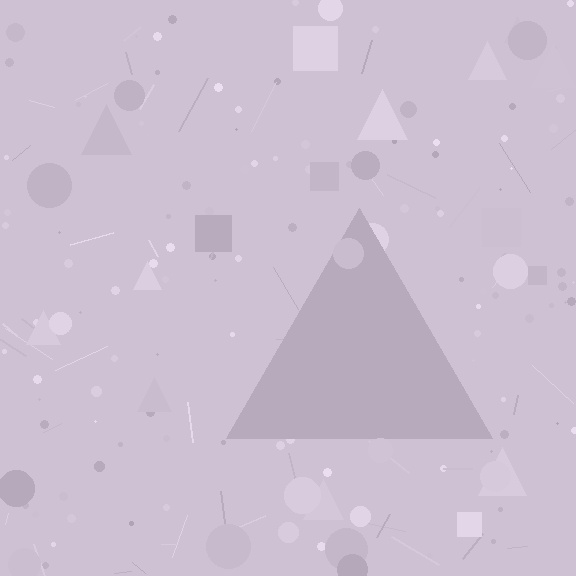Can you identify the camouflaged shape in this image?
The camouflaged shape is a triangle.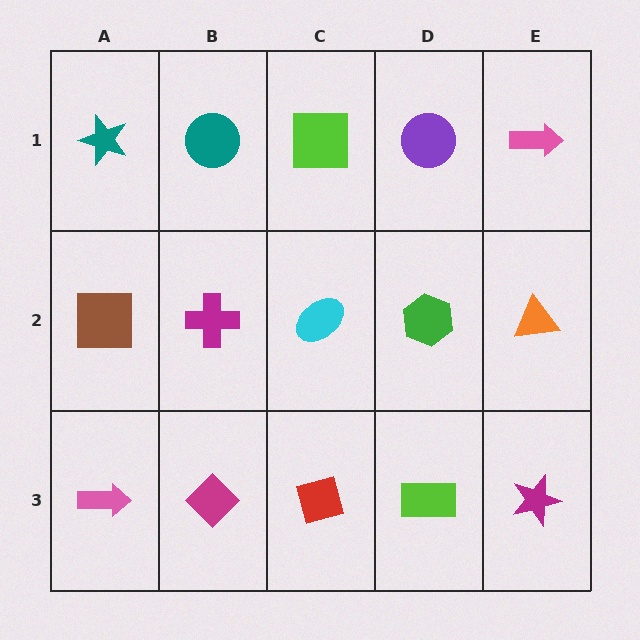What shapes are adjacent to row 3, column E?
An orange triangle (row 2, column E), a lime rectangle (row 3, column D).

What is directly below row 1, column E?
An orange triangle.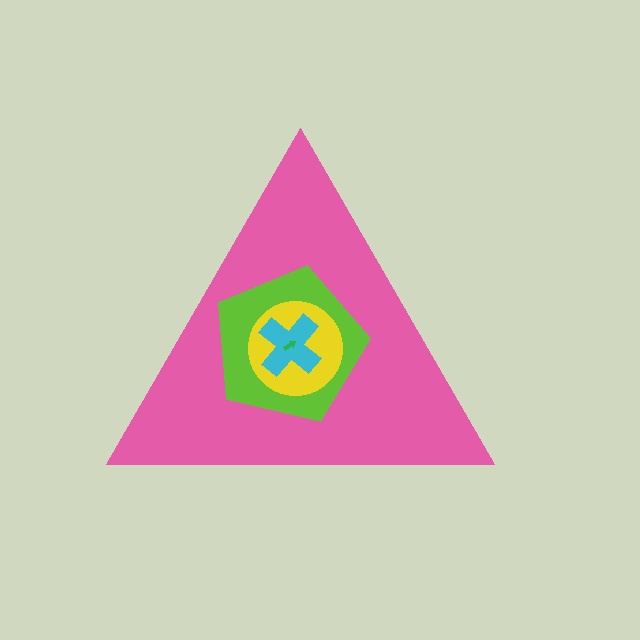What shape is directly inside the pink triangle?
The lime pentagon.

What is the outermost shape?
The pink triangle.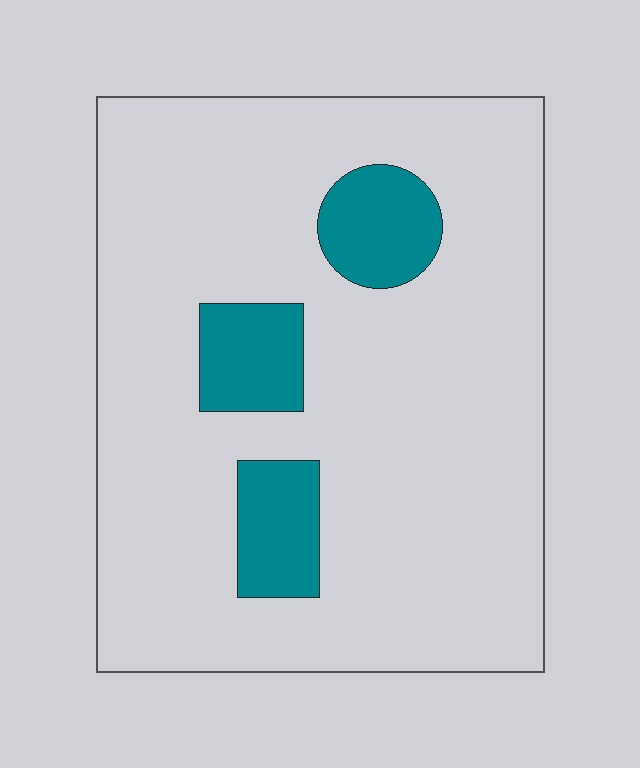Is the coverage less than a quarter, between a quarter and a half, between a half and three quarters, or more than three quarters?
Less than a quarter.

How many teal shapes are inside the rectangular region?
3.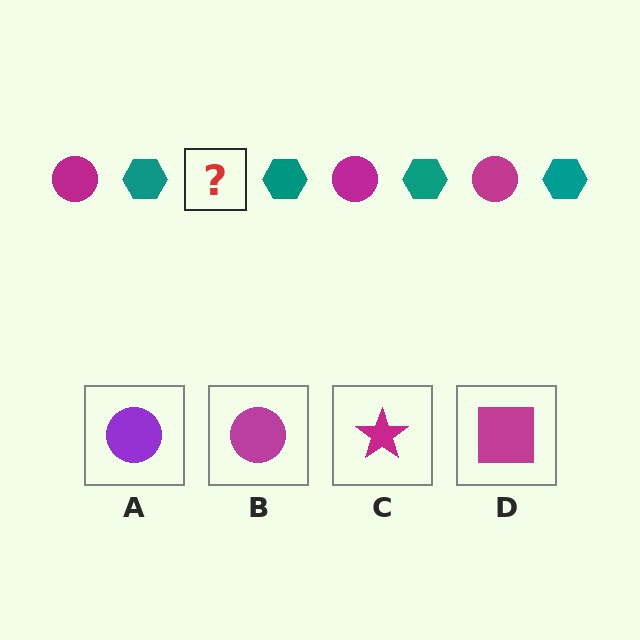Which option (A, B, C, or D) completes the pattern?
B.